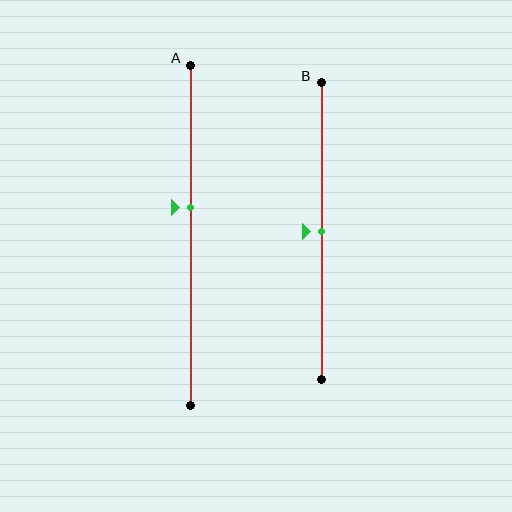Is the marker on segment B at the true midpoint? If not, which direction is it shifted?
Yes, the marker on segment B is at the true midpoint.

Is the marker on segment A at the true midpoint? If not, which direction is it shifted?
No, the marker on segment A is shifted upward by about 8% of the segment length.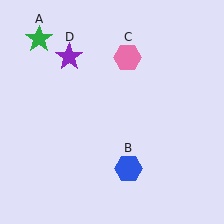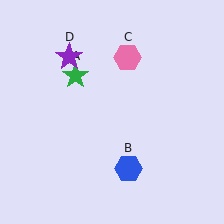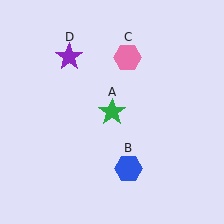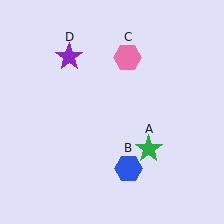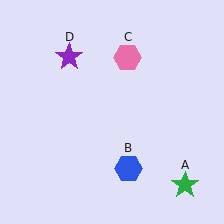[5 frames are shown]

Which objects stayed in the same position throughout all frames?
Blue hexagon (object B) and pink hexagon (object C) and purple star (object D) remained stationary.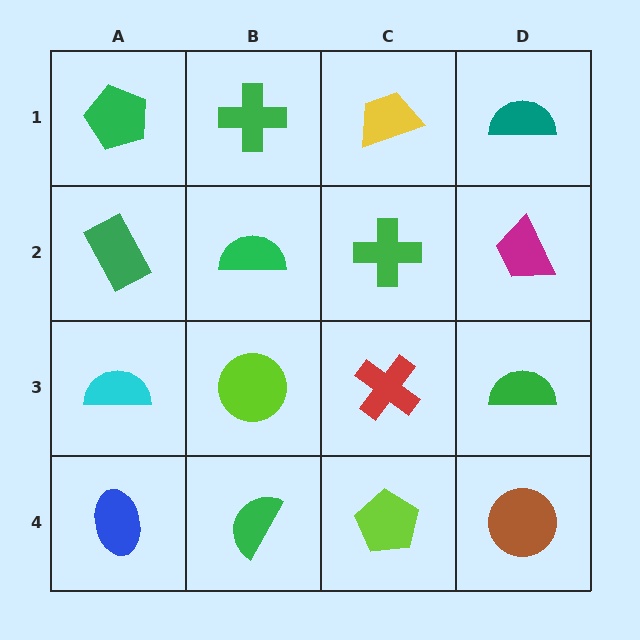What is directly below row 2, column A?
A cyan semicircle.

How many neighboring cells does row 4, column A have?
2.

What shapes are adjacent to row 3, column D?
A magenta trapezoid (row 2, column D), a brown circle (row 4, column D), a red cross (row 3, column C).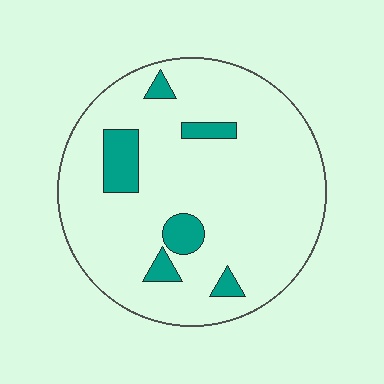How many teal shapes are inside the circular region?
6.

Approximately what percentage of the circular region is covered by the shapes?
Approximately 10%.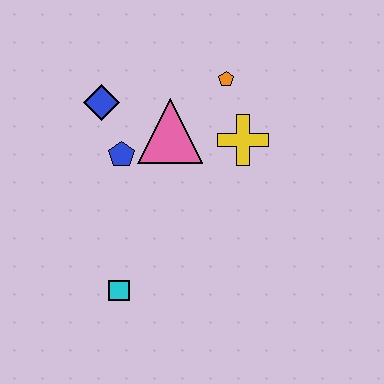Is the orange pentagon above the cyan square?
Yes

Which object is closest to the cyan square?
The blue pentagon is closest to the cyan square.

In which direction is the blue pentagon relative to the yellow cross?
The blue pentagon is to the left of the yellow cross.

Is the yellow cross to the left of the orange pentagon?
No